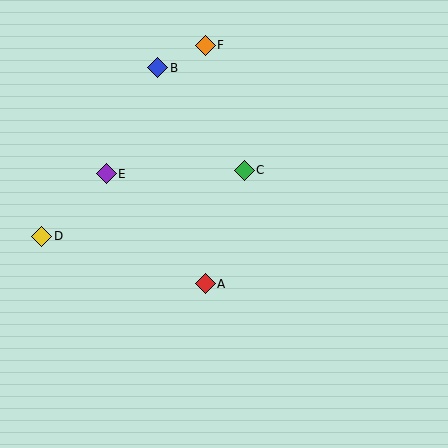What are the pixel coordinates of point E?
Point E is at (106, 174).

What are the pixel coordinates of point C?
Point C is at (244, 170).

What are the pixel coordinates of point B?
Point B is at (158, 68).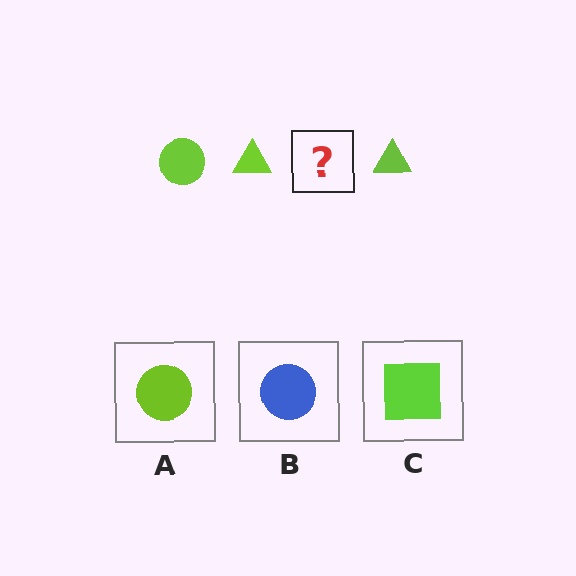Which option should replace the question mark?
Option A.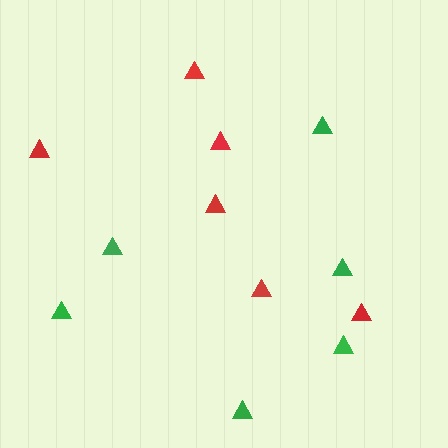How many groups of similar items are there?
There are 2 groups: one group of red triangles (6) and one group of green triangles (6).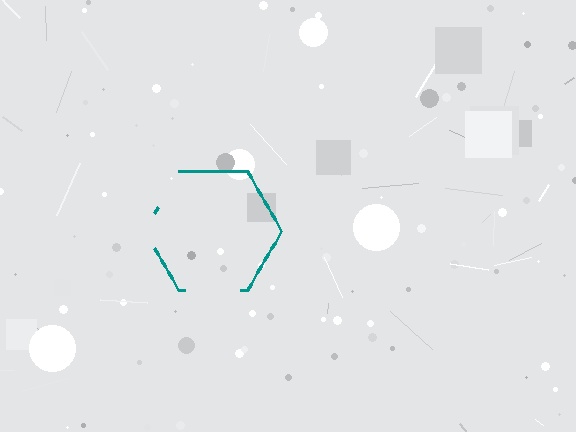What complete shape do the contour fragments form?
The contour fragments form a hexagon.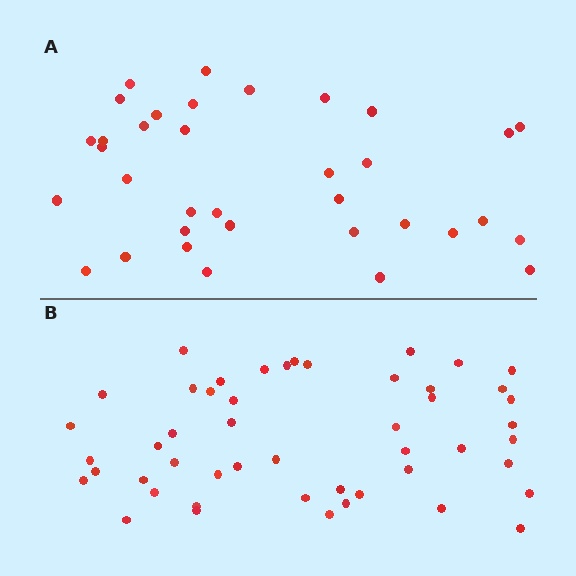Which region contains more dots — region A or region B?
Region B (the bottom region) has more dots.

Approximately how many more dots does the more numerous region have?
Region B has approximately 15 more dots than region A.